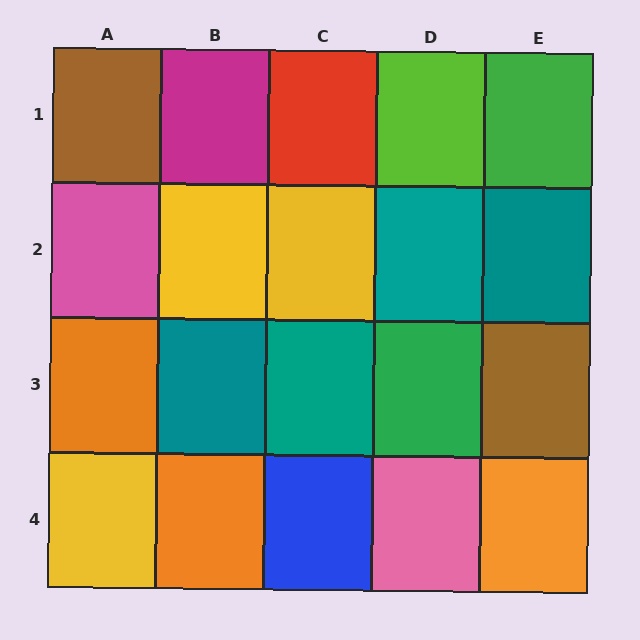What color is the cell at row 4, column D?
Pink.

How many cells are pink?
2 cells are pink.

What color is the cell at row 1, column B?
Magenta.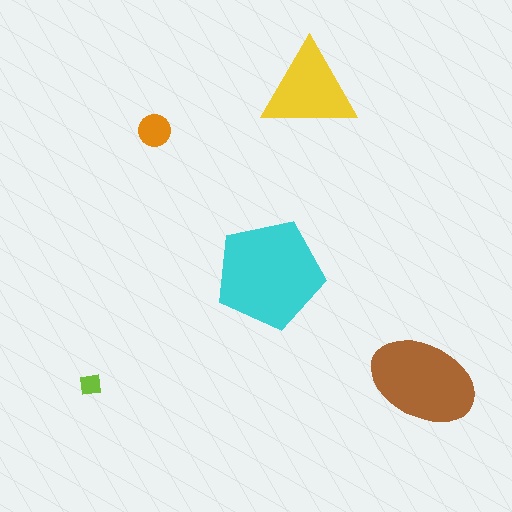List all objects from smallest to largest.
The lime square, the orange circle, the yellow triangle, the brown ellipse, the cyan pentagon.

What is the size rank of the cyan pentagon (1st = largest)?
1st.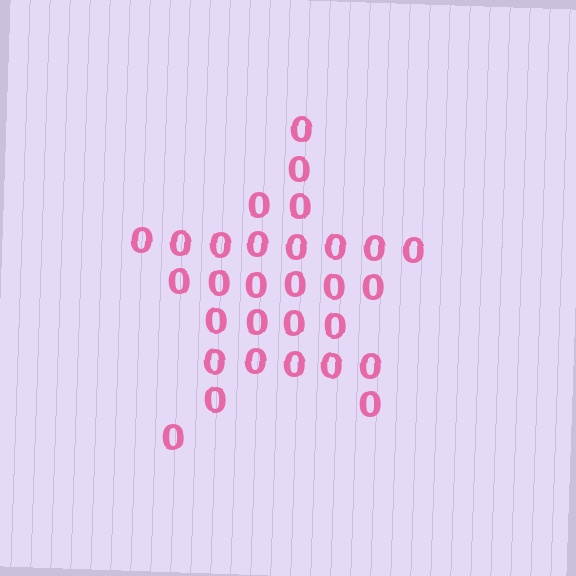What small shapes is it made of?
It is made of small digit 0's.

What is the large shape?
The large shape is a star.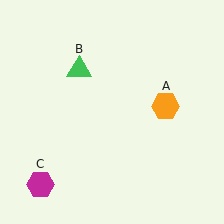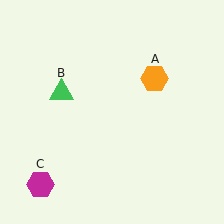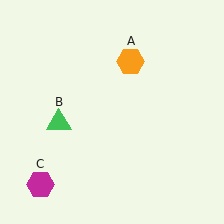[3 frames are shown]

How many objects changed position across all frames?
2 objects changed position: orange hexagon (object A), green triangle (object B).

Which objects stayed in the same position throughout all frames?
Magenta hexagon (object C) remained stationary.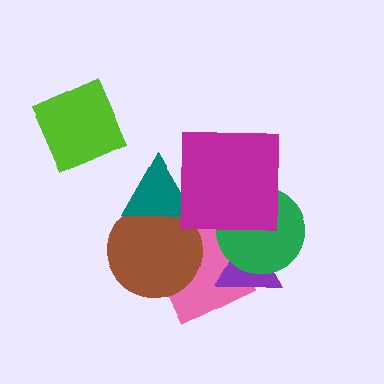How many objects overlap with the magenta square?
2 objects overlap with the magenta square.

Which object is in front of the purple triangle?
The green circle is in front of the purple triangle.